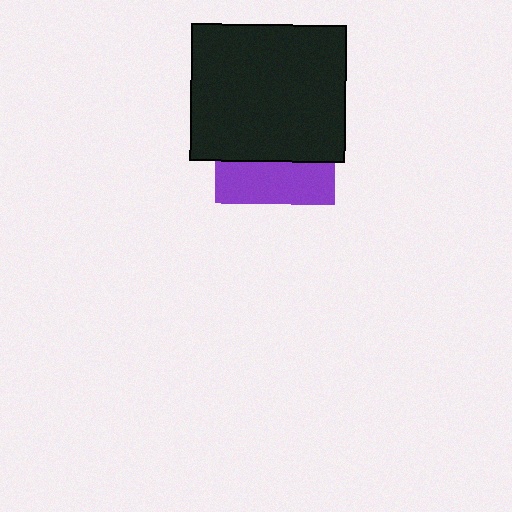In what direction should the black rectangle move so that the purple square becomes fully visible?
The black rectangle should move up. That is the shortest direction to clear the overlap and leave the purple square fully visible.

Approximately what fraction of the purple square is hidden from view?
Roughly 65% of the purple square is hidden behind the black rectangle.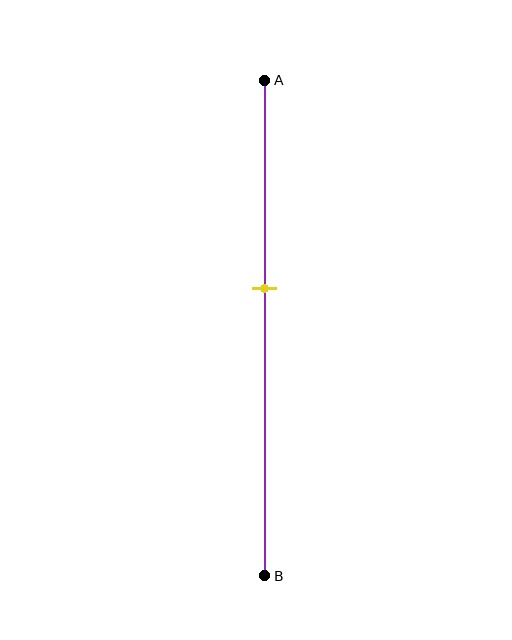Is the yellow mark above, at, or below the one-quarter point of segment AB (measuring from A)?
The yellow mark is below the one-quarter point of segment AB.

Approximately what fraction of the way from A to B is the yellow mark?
The yellow mark is approximately 40% of the way from A to B.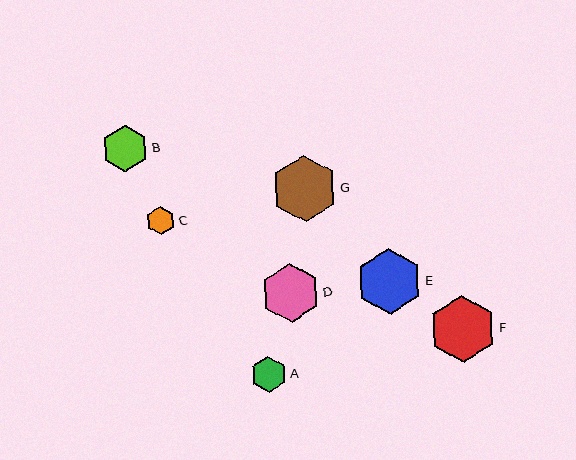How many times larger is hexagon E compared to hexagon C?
Hexagon E is approximately 2.3 times the size of hexagon C.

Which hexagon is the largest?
Hexagon F is the largest with a size of approximately 67 pixels.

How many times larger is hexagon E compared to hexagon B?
Hexagon E is approximately 1.4 times the size of hexagon B.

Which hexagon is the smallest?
Hexagon C is the smallest with a size of approximately 28 pixels.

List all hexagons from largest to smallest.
From largest to smallest: F, G, E, D, B, A, C.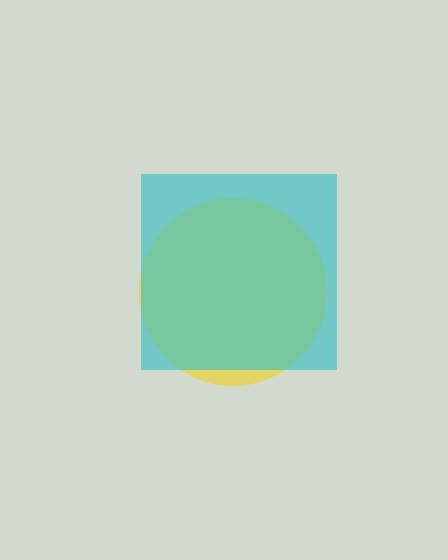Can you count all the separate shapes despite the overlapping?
Yes, there are 2 separate shapes.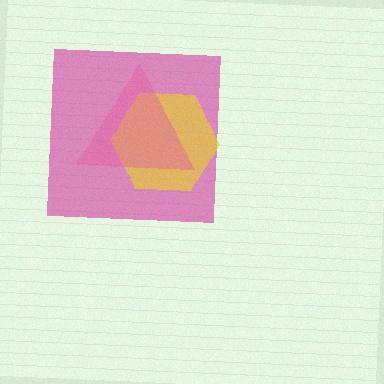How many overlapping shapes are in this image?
There are 3 overlapping shapes in the image.